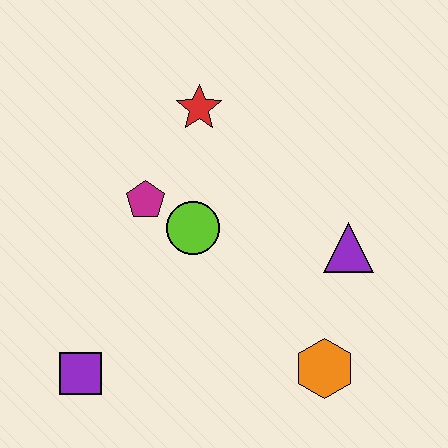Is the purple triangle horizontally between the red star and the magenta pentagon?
No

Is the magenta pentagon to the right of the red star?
No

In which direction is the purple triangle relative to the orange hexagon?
The purple triangle is above the orange hexagon.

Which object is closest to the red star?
The magenta pentagon is closest to the red star.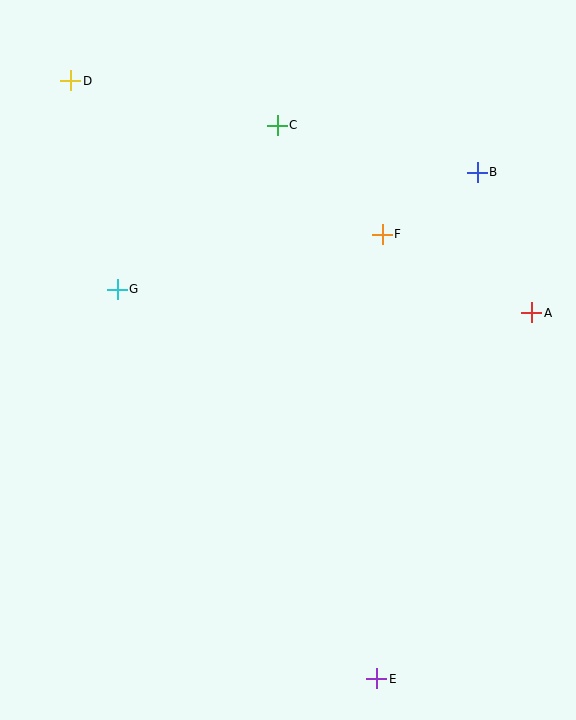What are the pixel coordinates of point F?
Point F is at (382, 234).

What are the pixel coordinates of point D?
Point D is at (71, 81).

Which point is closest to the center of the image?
Point F at (382, 234) is closest to the center.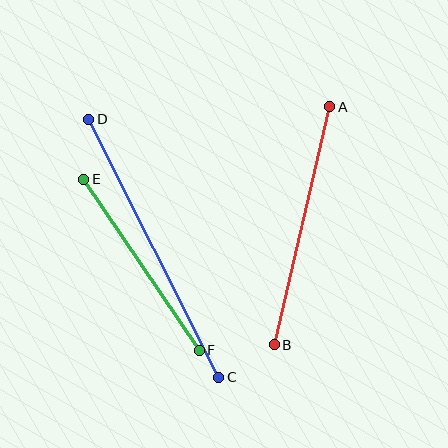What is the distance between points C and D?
The distance is approximately 288 pixels.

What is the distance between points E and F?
The distance is approximately 207 pixels.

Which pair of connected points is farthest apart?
Points C and D are farthest apart.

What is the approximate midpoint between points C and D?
The midpoint is at approximately (154, 248) pixels.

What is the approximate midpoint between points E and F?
The midpoint is at approximately (142, 265) pixels.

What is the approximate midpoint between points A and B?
The midpoint is at approximately (302, 226) pixels.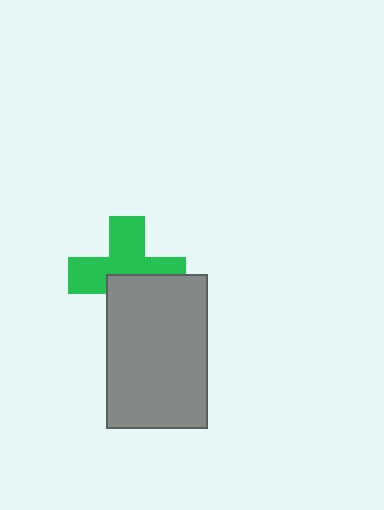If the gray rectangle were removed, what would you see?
You would see the complete green cross.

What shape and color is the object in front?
The object in front is a gray rectangle.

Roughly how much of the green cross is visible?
About half of it is visible (roughly 57%).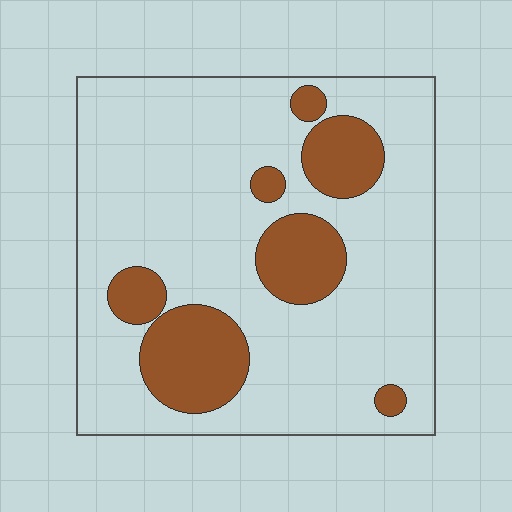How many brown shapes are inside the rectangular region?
7.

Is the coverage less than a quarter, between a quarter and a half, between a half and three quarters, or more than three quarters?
Less than a quarter.